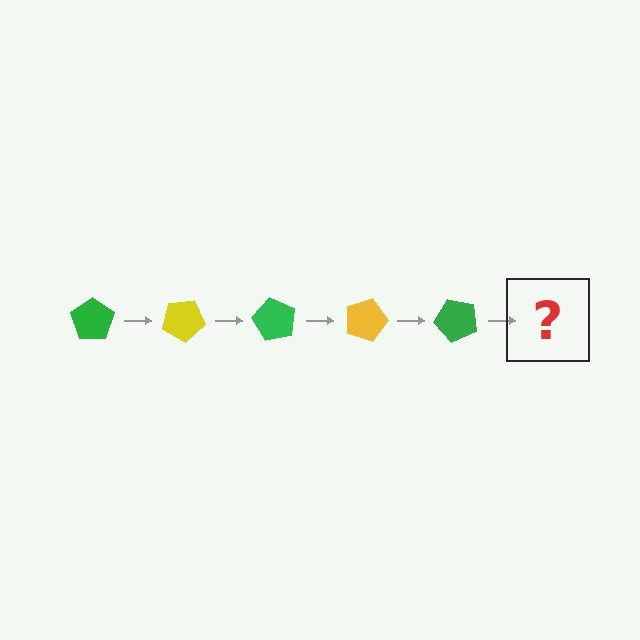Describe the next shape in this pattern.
It should be a yellow pentagon, rotated 150 degrees from the start.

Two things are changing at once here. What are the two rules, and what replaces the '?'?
The two rules are that it rotates 30 degrees each step and the color cycles through green and yellow. The '?' should be a yellow pentagon, rotated 150 degrees from the start.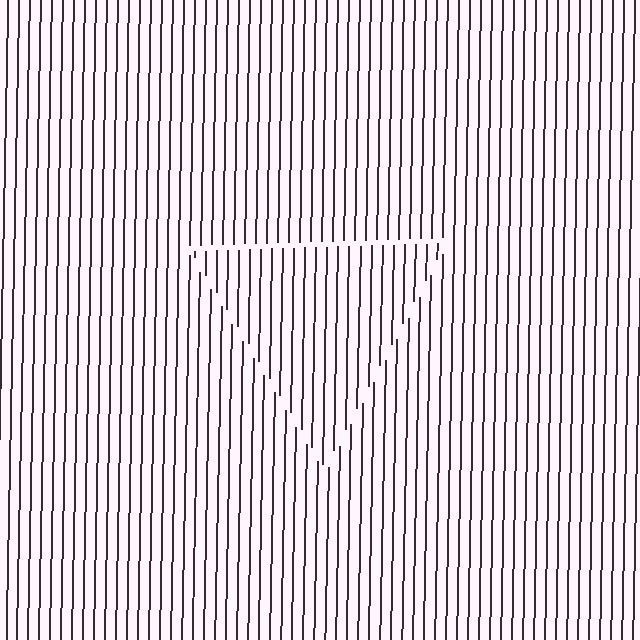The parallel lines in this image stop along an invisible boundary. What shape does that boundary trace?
An illusory triangle. The interior of the shape contains the same grating, shifted by half a period — the contour is defined by the phase discontinuity where line-ends from the inner and outer gratings abut.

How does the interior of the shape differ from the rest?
The interior of the shape contains the same grating, shifted by half a period — the contour is defined by the phase discontinuity where line-ends from the inner and outer gratings abut.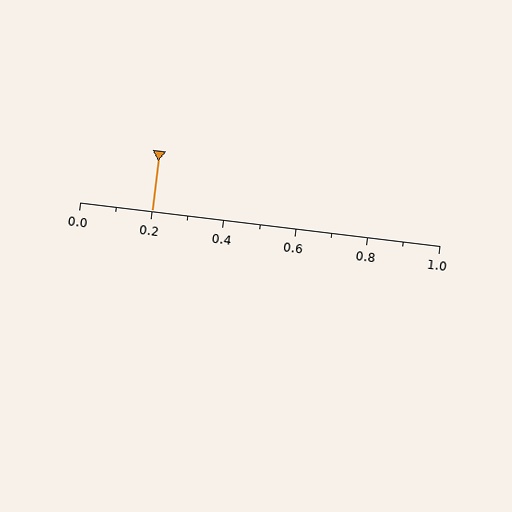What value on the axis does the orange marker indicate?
The marker indicates approximately 0.2.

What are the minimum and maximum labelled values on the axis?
The axis runs from 0.0 to 1.0.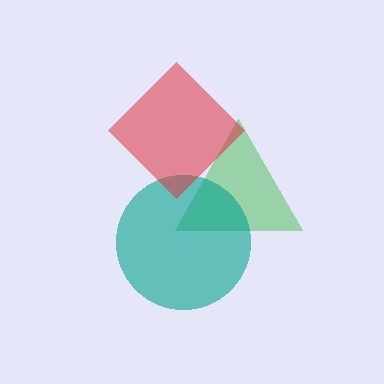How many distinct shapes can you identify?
There are 3 distinct shapes: a green triangle, a teal circle, a red diamond.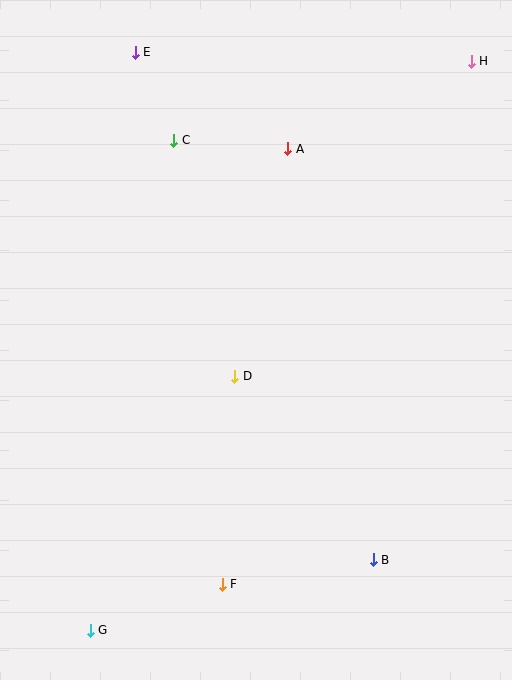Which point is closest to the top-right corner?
Point H is closest to the top-right corner.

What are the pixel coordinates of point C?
Point C is at (174, 140).